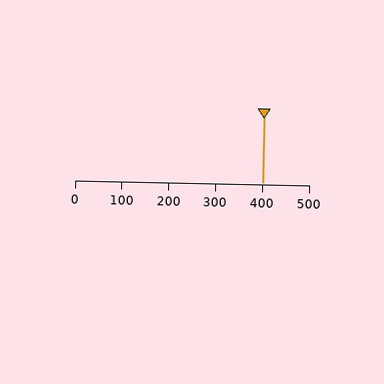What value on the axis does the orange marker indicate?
The marker indicates approximately 400.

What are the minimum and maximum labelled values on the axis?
The axis runs from 0 to 500.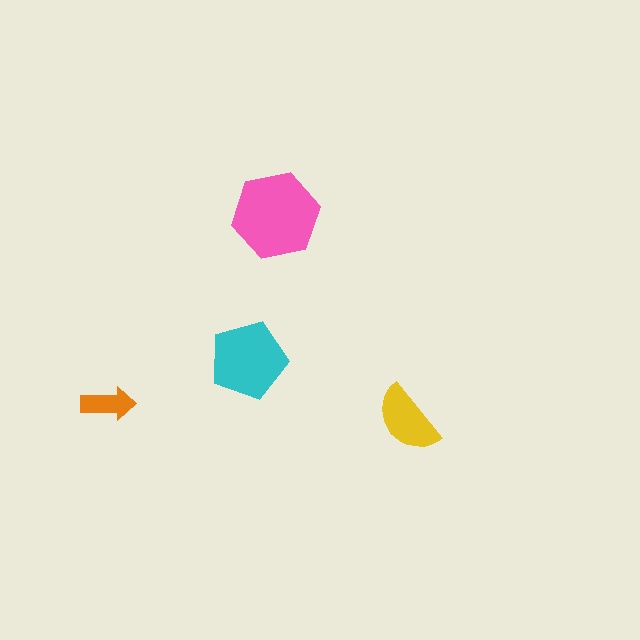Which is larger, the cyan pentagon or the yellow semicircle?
The cyan pentagon.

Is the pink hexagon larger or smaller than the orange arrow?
Larger.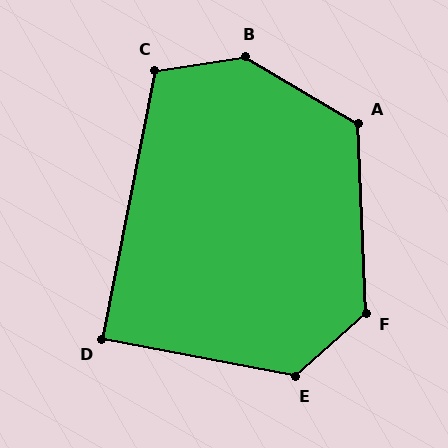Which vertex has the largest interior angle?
B, at approximately 141 degrees.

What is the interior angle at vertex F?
Approximately 129 degrees (obtuse).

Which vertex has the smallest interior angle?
D, at approximately 90 degrees.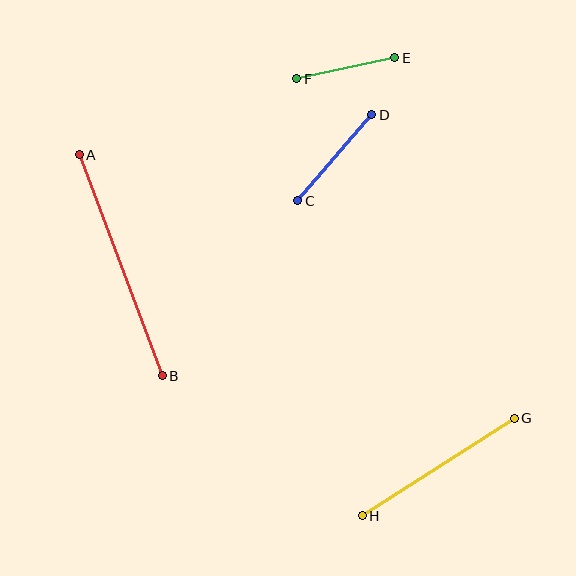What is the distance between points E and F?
The distance is approximately 100 pixels.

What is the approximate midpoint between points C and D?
The midpoint is at approximately (335, 158) pixels.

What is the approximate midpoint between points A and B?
The midpoint is at approximately (121, 265) pixels.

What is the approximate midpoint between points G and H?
The midpoint is at approximately (438, 467) pixels.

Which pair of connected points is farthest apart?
Points A and B are farthest apart.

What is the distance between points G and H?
The distance is approximately 181 pixels.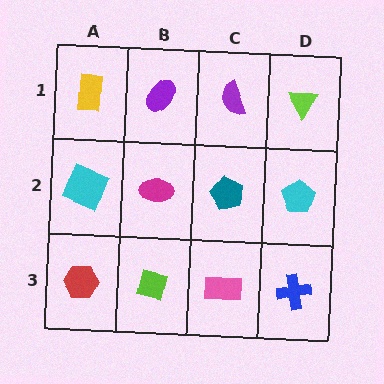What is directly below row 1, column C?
A teal pentagon.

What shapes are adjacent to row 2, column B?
A purple ellipse (row 1, column B), a lime square (row 3, column B), a cyan square (row 2, column A), a teal pentagon (row 2, column C).